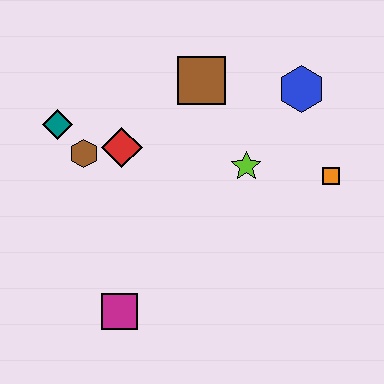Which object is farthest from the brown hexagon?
The orange square is farthest from the brown hexagon.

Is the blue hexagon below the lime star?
No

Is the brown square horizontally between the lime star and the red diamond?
Yes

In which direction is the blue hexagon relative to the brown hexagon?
The blue hexagon is to the right of the brown hexagon.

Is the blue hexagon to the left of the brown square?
No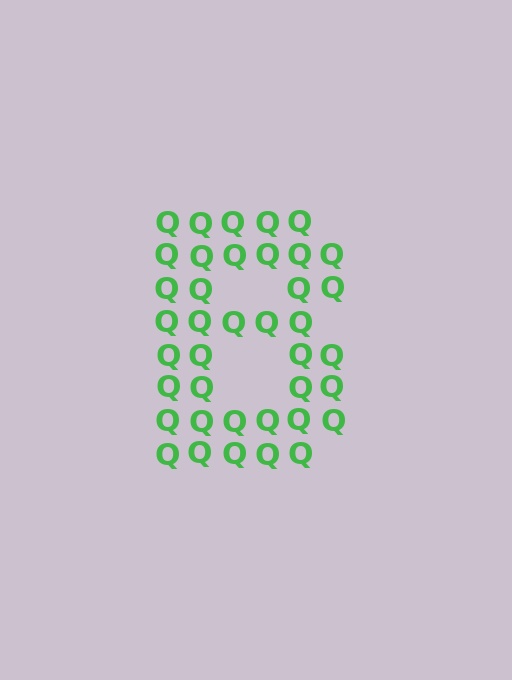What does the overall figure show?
The overall figure shows the letter B.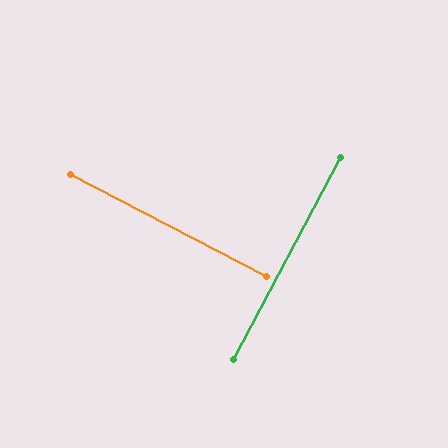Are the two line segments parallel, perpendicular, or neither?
Perpendicular — they meet at approximately 90°.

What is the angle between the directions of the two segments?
Approximately 90 degrees.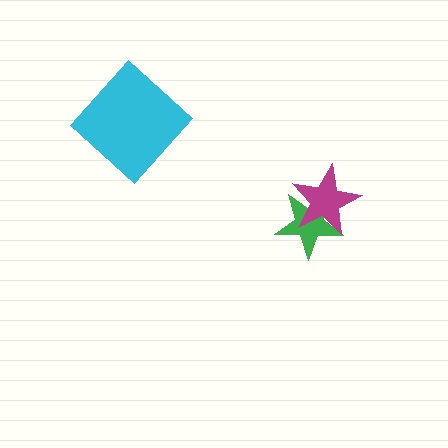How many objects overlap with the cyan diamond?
0 objects overlap with the cyan diamond.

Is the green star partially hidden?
Yes, it is partially covered by another shape.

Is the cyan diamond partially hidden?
No, no other shape covers it.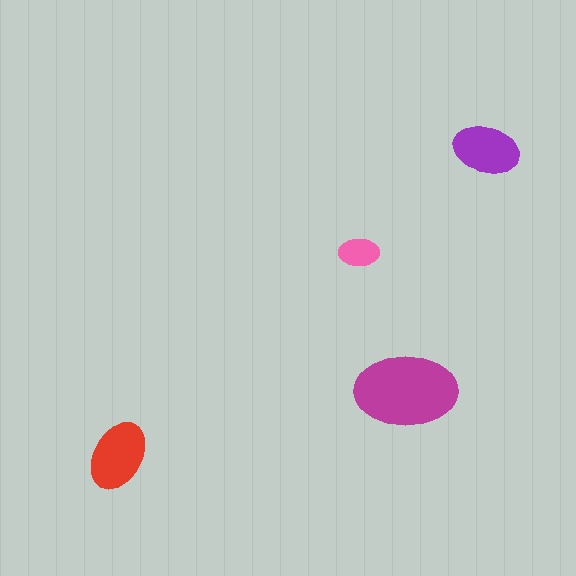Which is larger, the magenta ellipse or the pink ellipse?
The magenta one.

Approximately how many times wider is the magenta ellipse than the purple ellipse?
About 1.5 times wider.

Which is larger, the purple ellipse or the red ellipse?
The red one.